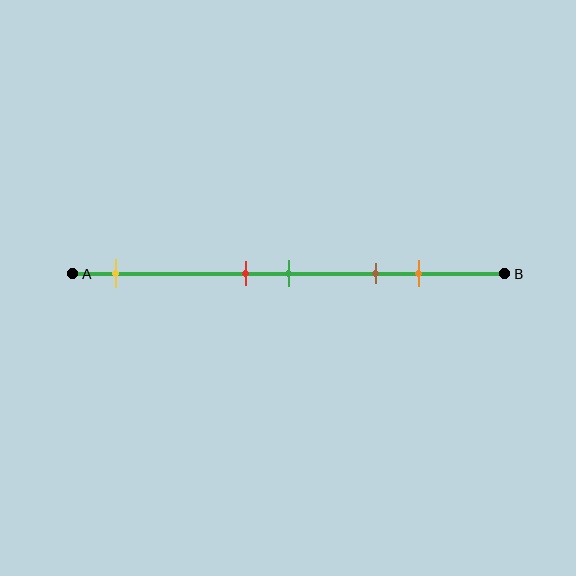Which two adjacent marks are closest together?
The red and green marks are the closest adjacent pair.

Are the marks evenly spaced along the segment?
No, the marks are not evenly spaced.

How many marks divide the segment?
There are 5 marks dividing the segment.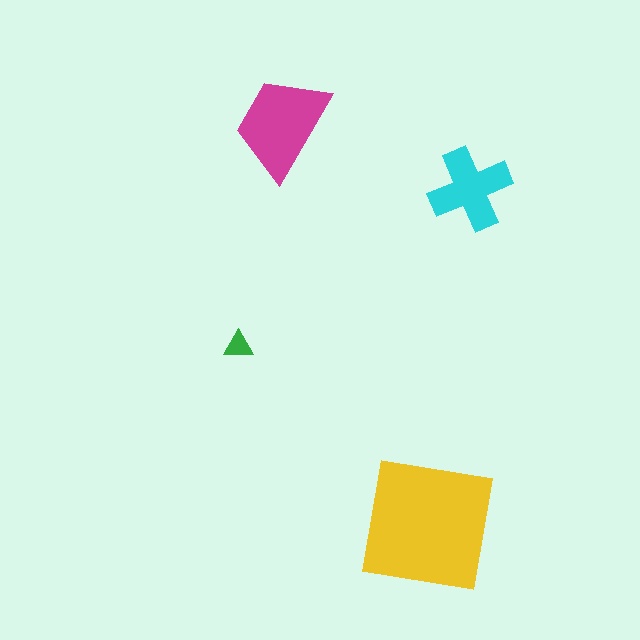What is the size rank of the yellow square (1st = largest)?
1st.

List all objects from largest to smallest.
The yellow square, the magenta trapezoid, the cyan cross, the green triangle.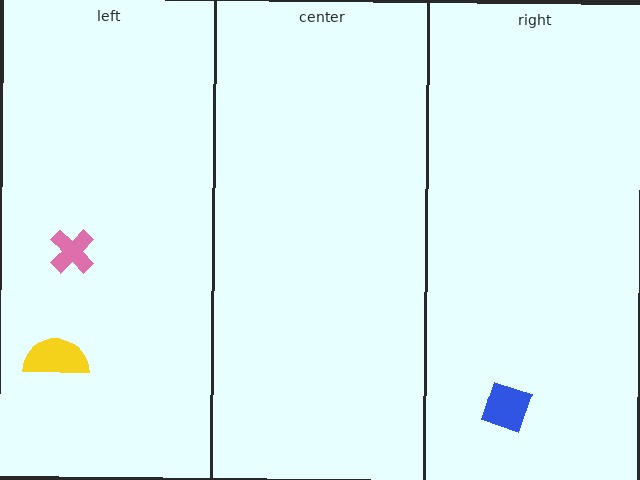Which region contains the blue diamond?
The right region.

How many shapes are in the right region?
1.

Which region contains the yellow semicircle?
The left region.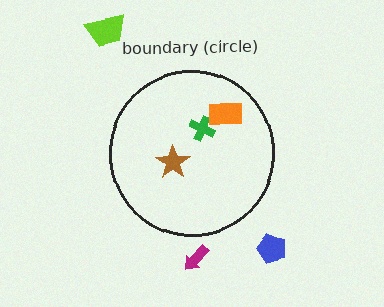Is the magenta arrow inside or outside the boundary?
Outside.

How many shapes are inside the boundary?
3 inside, 3 outside.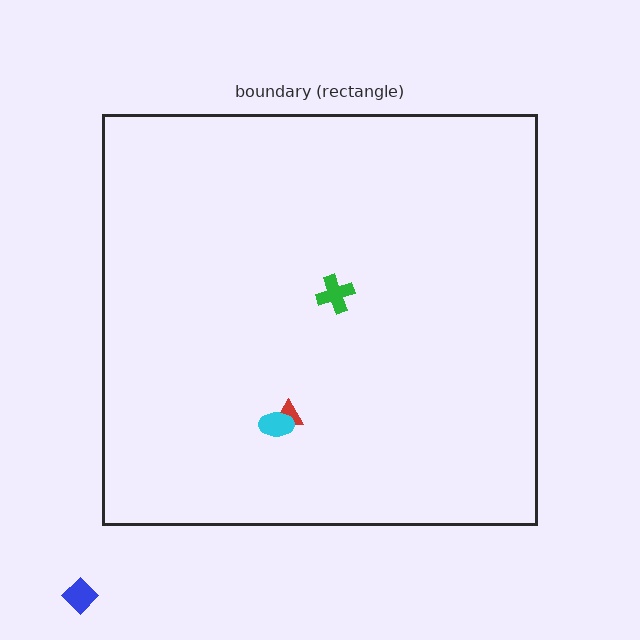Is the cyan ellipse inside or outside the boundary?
Inside.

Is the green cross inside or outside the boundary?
Inside.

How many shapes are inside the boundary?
3 inside, 1 outside.